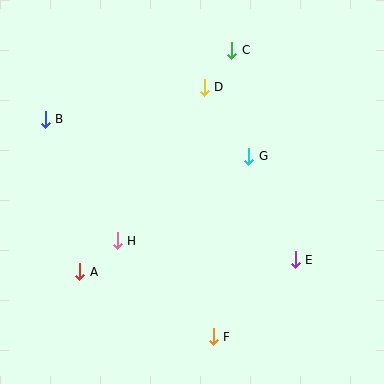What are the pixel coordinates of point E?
Point E is at (295, 260).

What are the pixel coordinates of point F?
Point F is at (213, 337).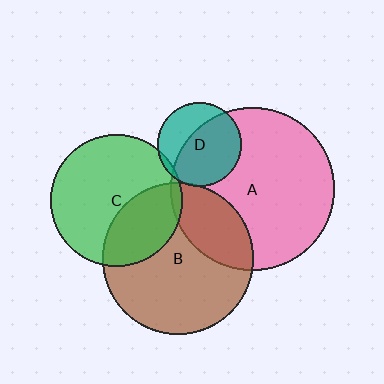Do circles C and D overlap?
Yes.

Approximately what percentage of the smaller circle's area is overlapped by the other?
Approximately 5%.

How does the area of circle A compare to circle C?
Approximately 1.5 times.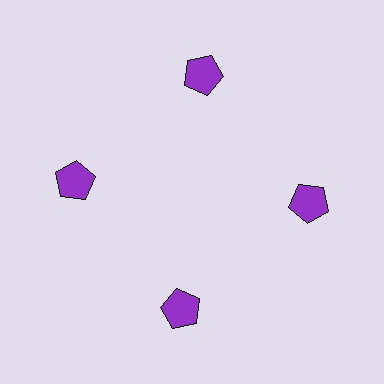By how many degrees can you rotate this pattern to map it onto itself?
The pattern maps onto itself every 90 degrees of rotation.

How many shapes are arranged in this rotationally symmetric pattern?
There are 4 shapes, arranged in 4 groups of 1.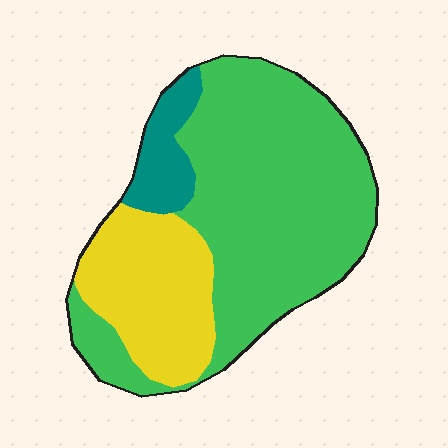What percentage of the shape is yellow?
Yellow takes up about one quarter (1/4) of the shape.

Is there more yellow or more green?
Green.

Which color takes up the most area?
Green, at roughly 65%.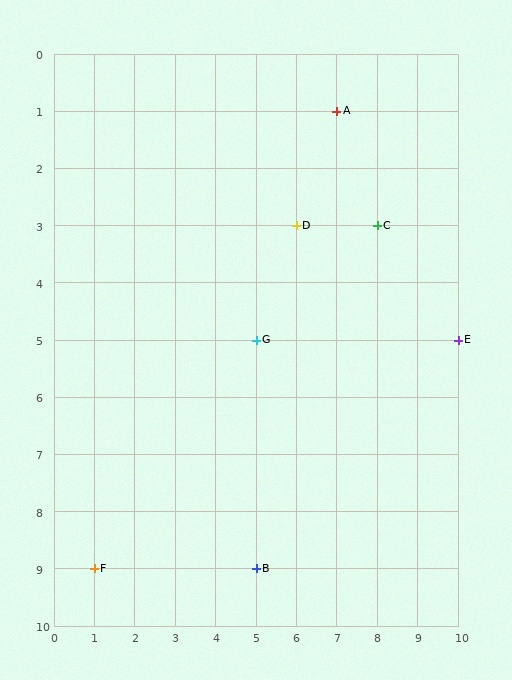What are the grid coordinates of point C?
Point C is at grid coordinates (8, 3).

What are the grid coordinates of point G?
Point G is at grid coordinates (5, 5).